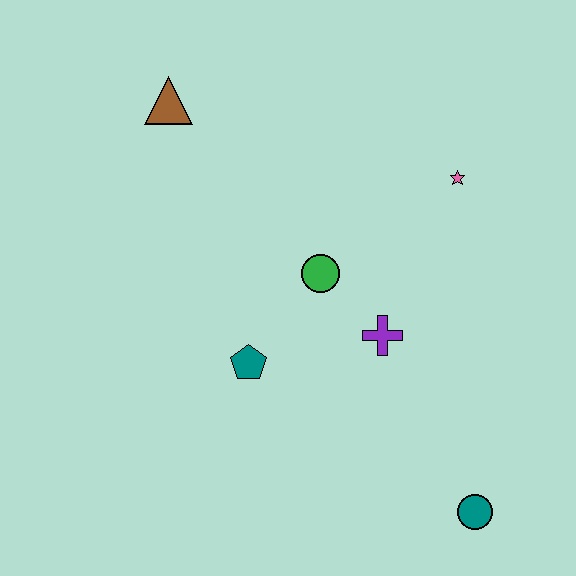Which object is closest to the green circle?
The purple cross is closest to the green circle.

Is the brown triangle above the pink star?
Yes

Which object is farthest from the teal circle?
The brown triangle is farthest from the teal circle.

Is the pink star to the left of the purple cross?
No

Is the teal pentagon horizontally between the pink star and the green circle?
No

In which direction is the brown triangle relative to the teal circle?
The brown triangle is above the teal circle.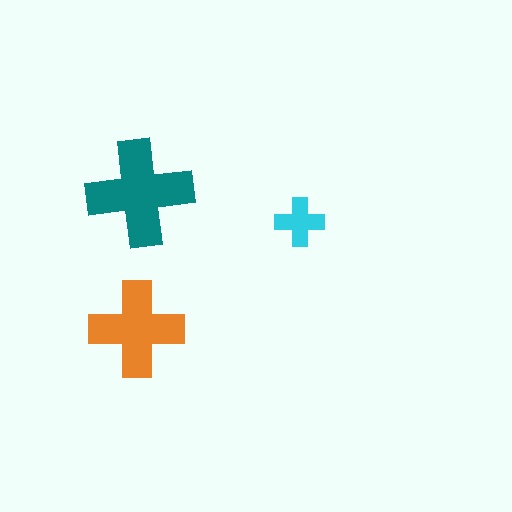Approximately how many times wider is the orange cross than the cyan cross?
About 2 times wider.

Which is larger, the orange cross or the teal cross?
The teal one.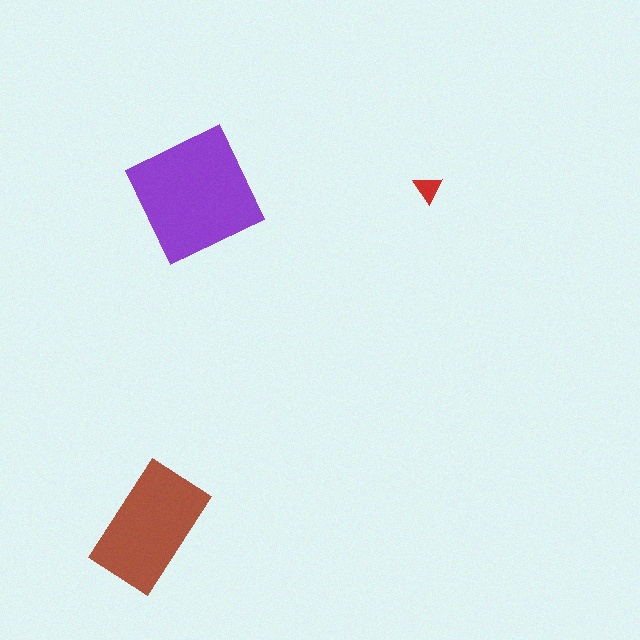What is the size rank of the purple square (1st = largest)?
1st.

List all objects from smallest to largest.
The red triangle, the brown rectangle, the purple square.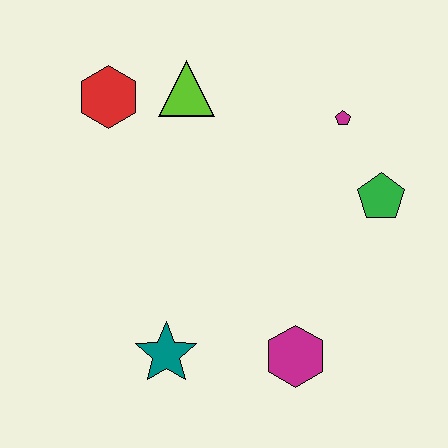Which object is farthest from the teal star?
The magenta pentagon is farthest from the teal star.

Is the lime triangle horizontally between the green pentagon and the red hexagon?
Yes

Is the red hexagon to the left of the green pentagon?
Yes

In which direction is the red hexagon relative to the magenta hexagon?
The red hexagon is above the magenta hexagon.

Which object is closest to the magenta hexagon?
The teal star is closest to the magenta hexagon.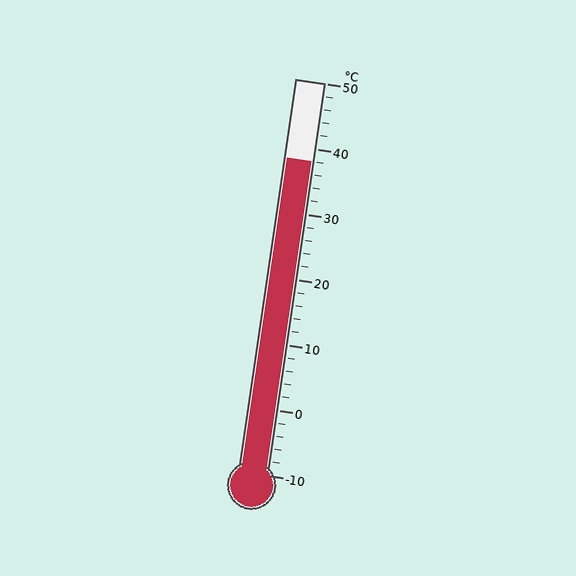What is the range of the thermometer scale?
The thermometer scale ranges from -10°C to 50°C.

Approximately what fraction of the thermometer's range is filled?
The thermometer is filled to approximately 80% of its range.